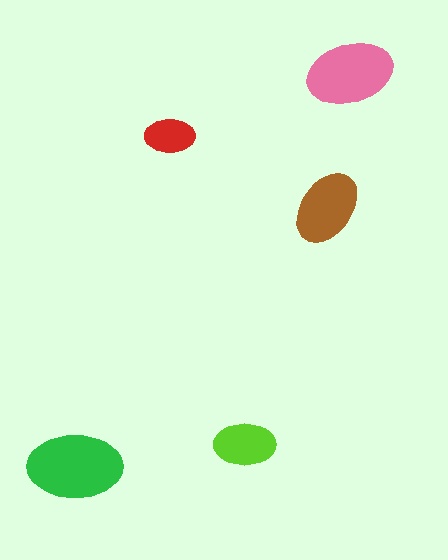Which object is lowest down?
The green ellipse is bottommost.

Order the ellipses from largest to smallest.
the green one, the pink one, the brown one, the lime one, the red one.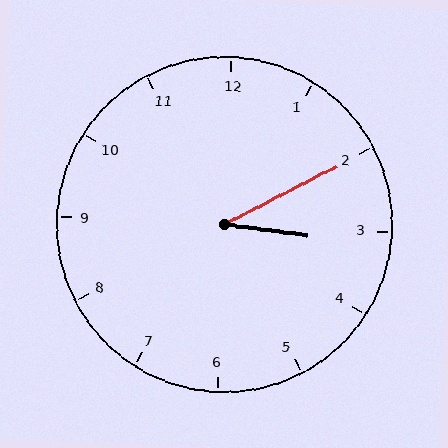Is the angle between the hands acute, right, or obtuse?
It is acute.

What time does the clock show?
3:10.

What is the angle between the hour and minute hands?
Approximately 35 degrees.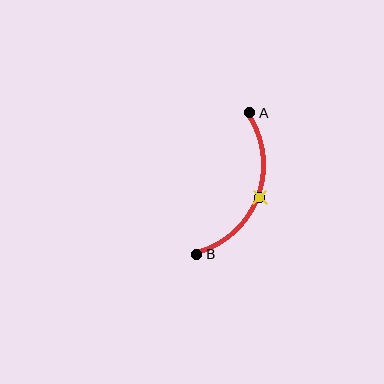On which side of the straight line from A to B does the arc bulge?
The arc bulges to the right of the straight line connecting A and B.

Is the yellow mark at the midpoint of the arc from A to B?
Yes. The yellow mark lies on the arc at equal arc-length from both A and B — it is the arc midpoint.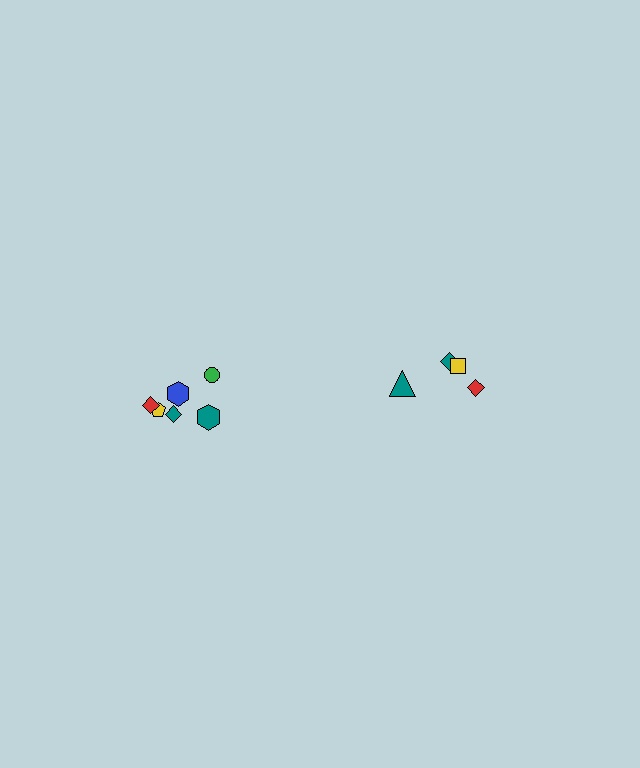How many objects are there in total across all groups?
There are 10 objects.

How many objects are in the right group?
There are 4 objects.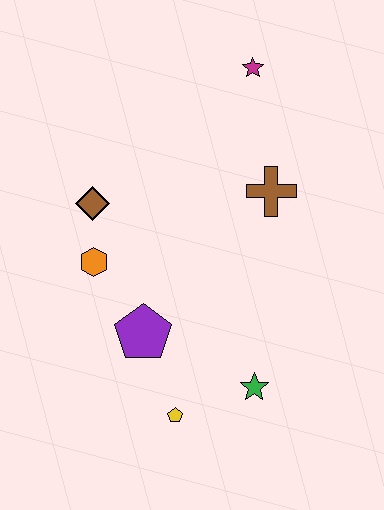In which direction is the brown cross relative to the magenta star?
The brown cross is below the magenta star.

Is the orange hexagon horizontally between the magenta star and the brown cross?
No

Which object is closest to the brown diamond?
The orange hexagon is closest to the brown diamond.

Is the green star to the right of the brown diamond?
Yes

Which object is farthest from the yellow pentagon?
The magenta star is farthest from the yellow pentagon.